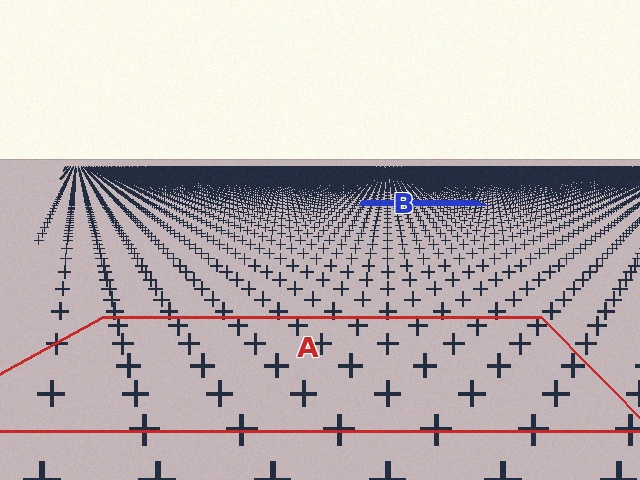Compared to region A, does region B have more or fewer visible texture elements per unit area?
Region B has more texture elements per unit area — they are packed more densely because it is farther away.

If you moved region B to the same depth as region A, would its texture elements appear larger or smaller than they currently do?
They would appear larger. At a closer depth, the same texture elements are projected at a bigger on-screen size.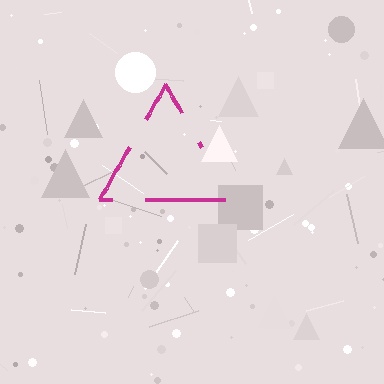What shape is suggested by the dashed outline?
The dashed outline suggests a triangle.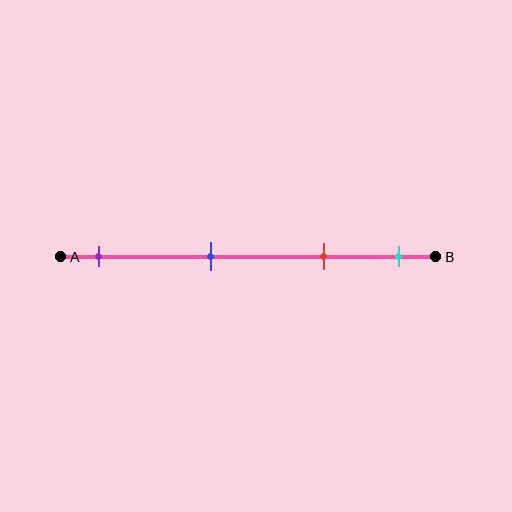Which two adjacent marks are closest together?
The red and cyan marks are the closest adjacent pair.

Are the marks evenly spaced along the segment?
No, the marks are not evenly spaced.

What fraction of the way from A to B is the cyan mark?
The cyan mark is approximately 90% (0.9) of the way from A to B.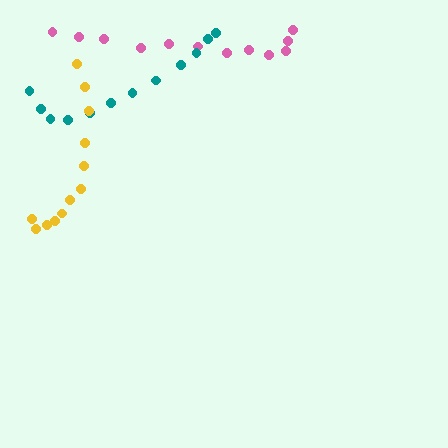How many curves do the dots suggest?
There are 3 distinct paths.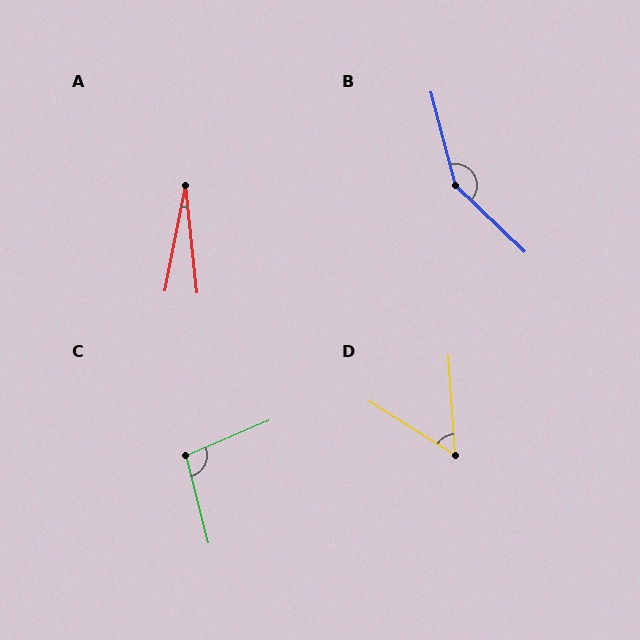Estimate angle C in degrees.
Approximately 98 degrees.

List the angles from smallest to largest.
A (17°), D (54°), C (98°), B (148°).